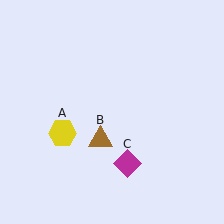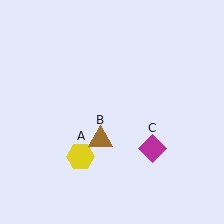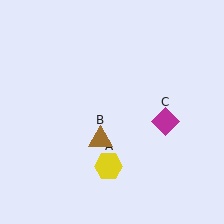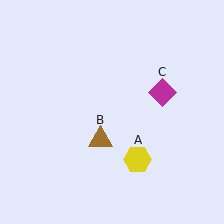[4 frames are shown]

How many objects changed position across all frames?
2 objects changed position: yellow hexagon (object A), magenta diamond (object C).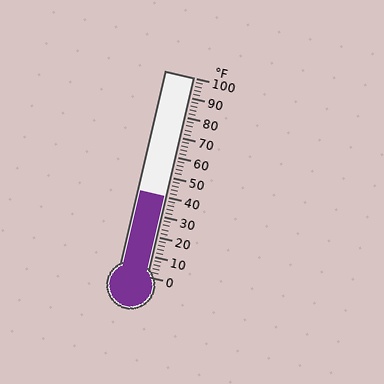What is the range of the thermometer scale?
The thermometer scale ranges from 0°F to 100°F.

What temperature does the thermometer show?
The thermometer shows approximately 40°F.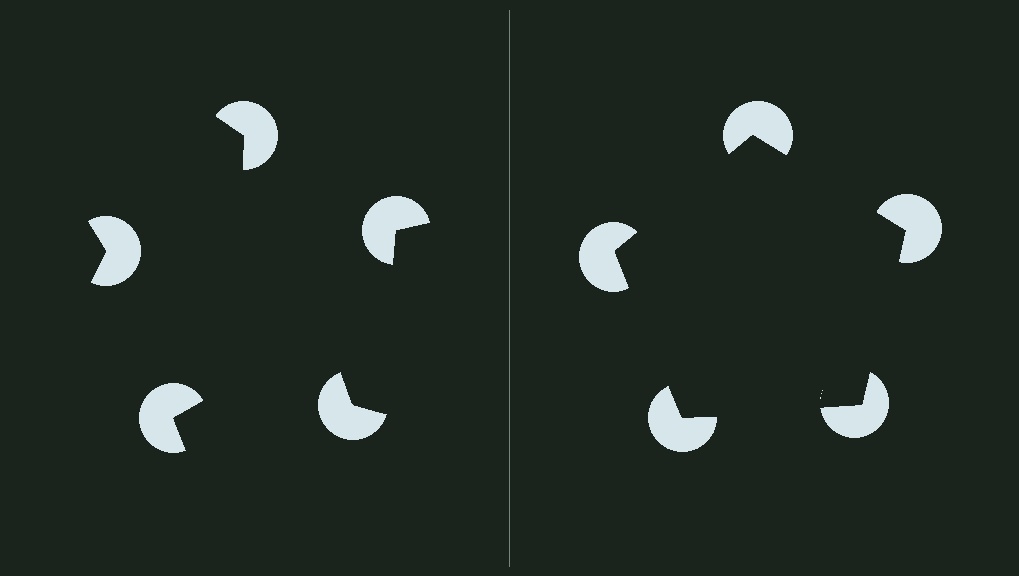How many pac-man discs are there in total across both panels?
10 — 5 on each side.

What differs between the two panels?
The pac-man discs are positioned identically on both sides; only the wedge orientations differ. On the right they align to a pentagon; on the left they are misaligned.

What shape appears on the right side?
An illusory pentagon.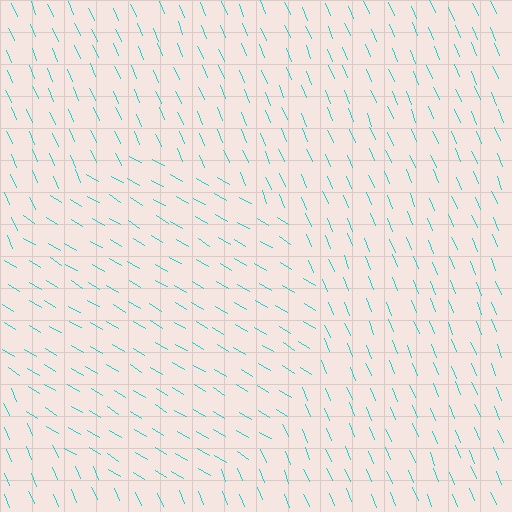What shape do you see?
I see a circle.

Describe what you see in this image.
The image is filled with small cyan line segments. A circle region in the image has lines oriented differently from the surrounding lines, creating a visible texture boundary.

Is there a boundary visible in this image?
Yes, there is a texture boundary formed by a change in line orientation.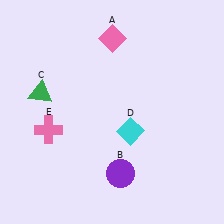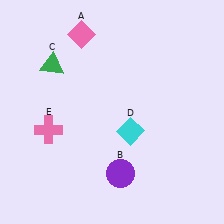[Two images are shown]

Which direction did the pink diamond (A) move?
The pink diamond (A) moved left.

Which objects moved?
The objects that moved are: the pink diamond (A), the green triangle (C).